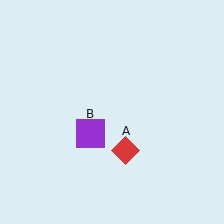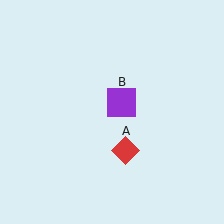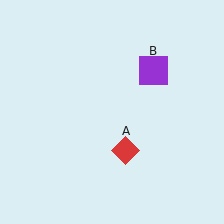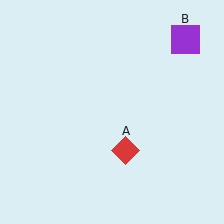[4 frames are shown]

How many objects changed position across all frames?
1 object changed position: purple square (object B).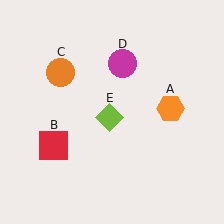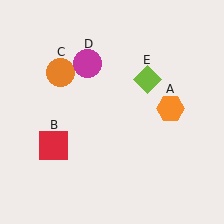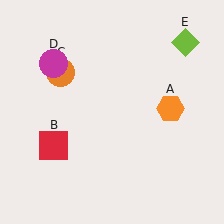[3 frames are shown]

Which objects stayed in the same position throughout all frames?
Orange hexagon (object A) and red square (object B) and orange circle (object C) remained stationary.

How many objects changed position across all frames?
2 objects changed position: magenta circle (object D), lime diamond (object E).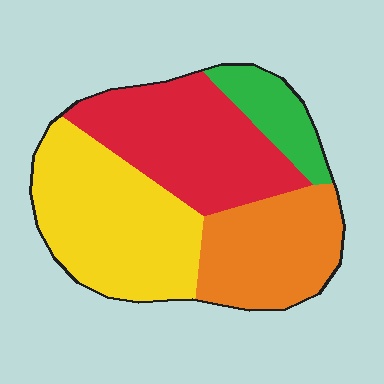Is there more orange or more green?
Orange.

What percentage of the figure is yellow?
Yellow takes up about one third (1/3) of the figure.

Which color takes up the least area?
Green, at roughly 10%.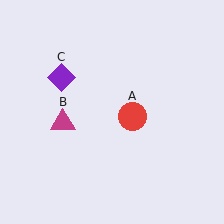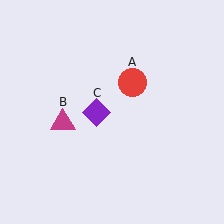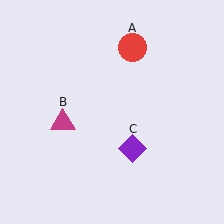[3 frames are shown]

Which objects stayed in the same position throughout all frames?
Magenta triangle (object B) remained stationary.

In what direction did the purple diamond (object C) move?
The purple diamond (object C) moved down and to the right.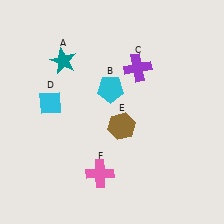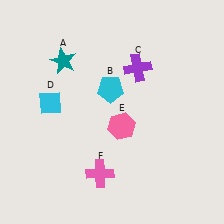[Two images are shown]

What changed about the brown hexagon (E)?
In Image 1, E is brown. In Image 2, it changed to pink.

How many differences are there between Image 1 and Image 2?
There is 1 difference between the two images.